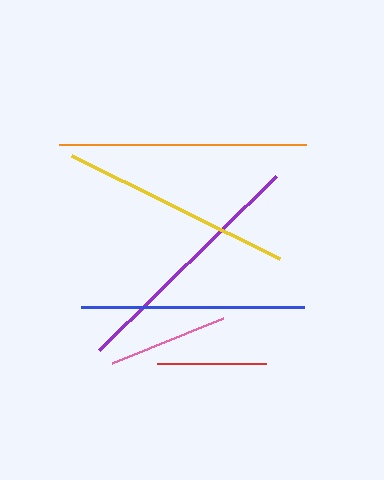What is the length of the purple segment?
The purple segment is approximately 248 pixels long.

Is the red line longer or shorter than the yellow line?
The yellow line is longer than the red line.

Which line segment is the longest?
The purple line is the longest at approximately 248 pixels.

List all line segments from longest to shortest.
From longest to shortest: purple, orange, yellow, blue, pink, red.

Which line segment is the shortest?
The red line is the shortest at approximately 108 pixels.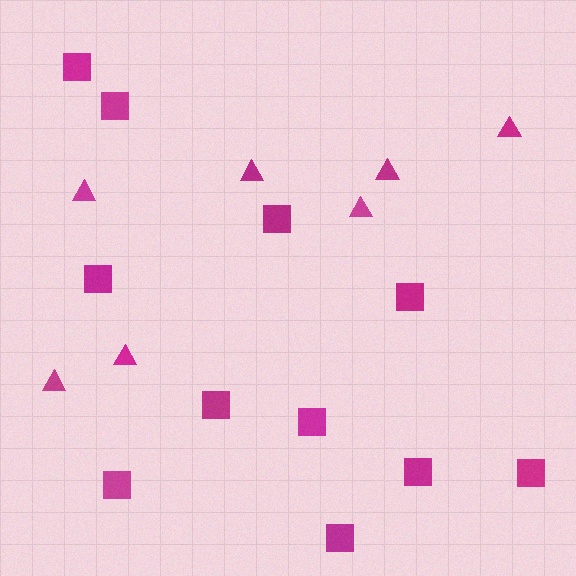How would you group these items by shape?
There are 2 groups: one group of triangles (7) and one group of squares (11).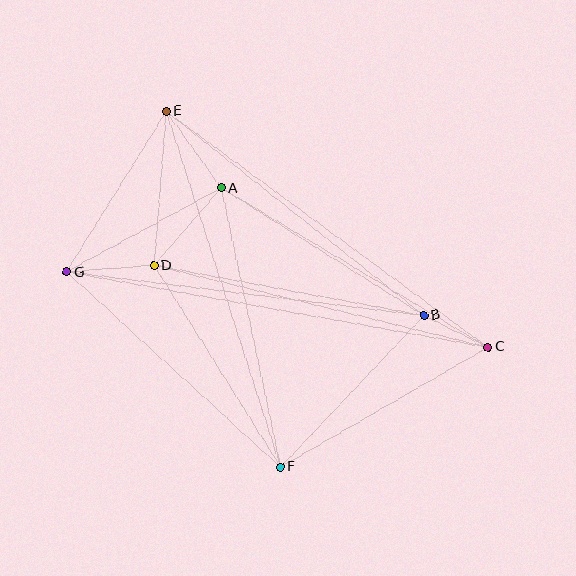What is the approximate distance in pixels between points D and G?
The distance between D and G is approximately 88 pixels.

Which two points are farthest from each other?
Points C and G are farthest from each other.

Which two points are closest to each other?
Points B and C are closest to each other.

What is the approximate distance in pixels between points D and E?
The distance between D and E is approximately 155 pixels.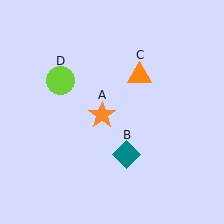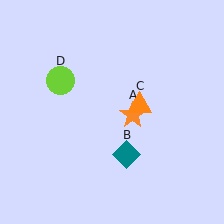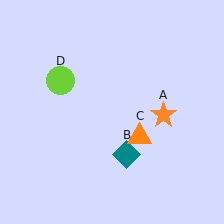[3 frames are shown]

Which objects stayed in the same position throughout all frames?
Teal diamond (object B) and lime circle (object D) remained stationary.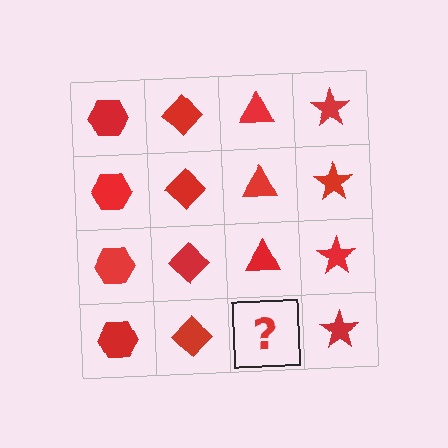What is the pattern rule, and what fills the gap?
The rule is that each column has a consistent shape. The gap should be filled with a red triangle.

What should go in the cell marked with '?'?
The missing cell should contain a red triangle.